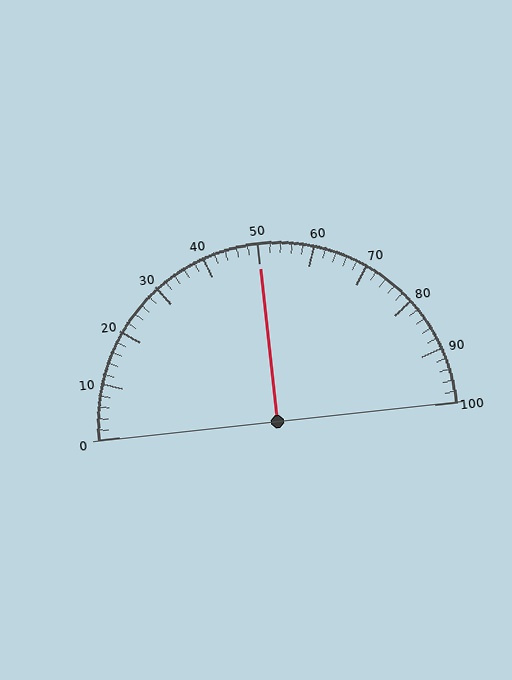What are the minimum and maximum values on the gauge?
The gauge ranges from 0 to 100.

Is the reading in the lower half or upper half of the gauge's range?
The reading is in the upper half of the range (0 to 100).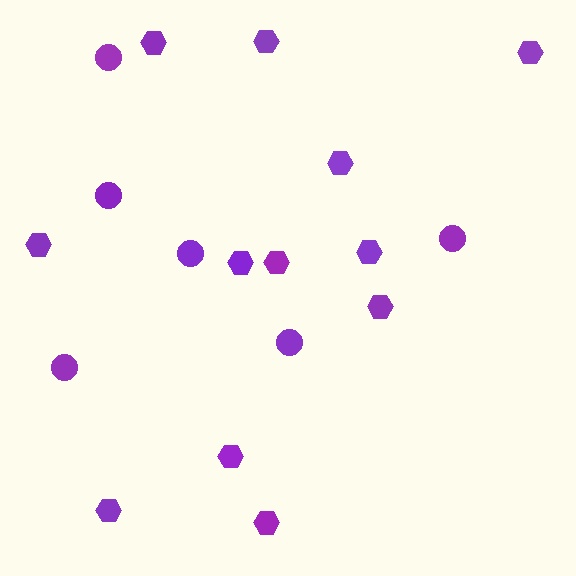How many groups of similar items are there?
There are 2 groups: one group of circles (6) and one group of hexagons (12).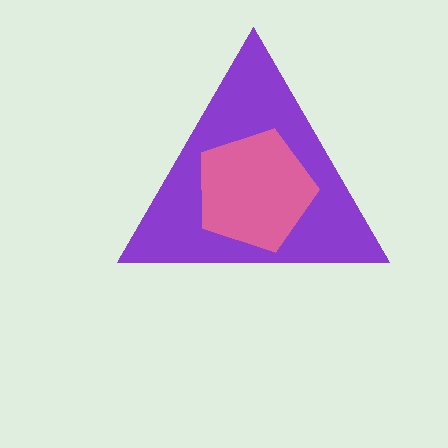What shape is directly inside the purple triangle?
The pink pentagon.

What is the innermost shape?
The pink pentagon.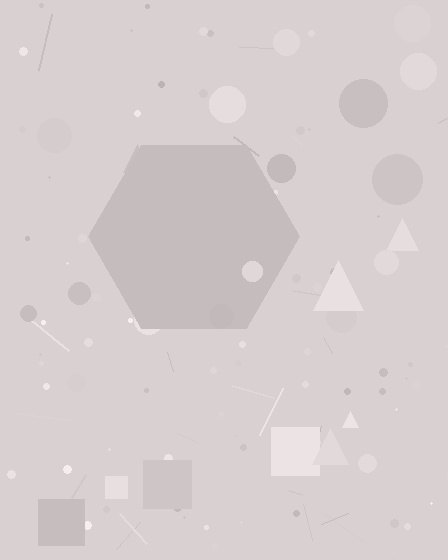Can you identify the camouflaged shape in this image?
The camouflaged shape is a hexagon.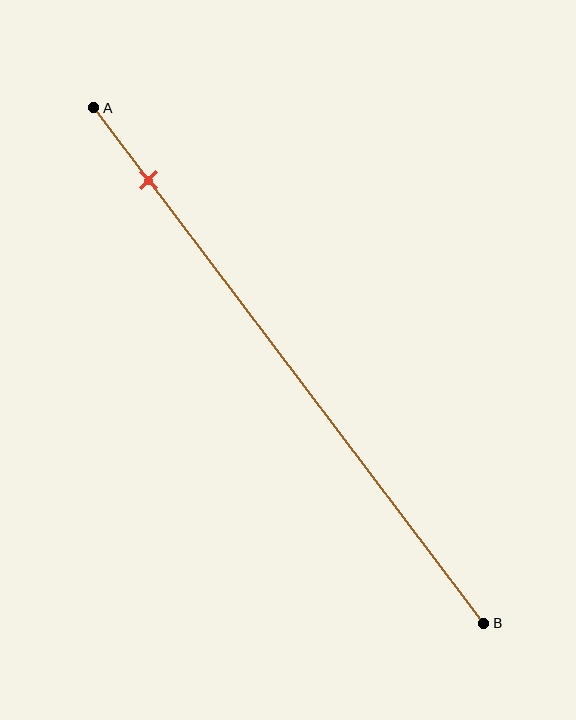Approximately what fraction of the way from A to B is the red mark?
The red mark is approximately 15% of the way from A to B.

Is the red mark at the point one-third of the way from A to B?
No, the mark is at about 15% from A, not at the 33% one-third point.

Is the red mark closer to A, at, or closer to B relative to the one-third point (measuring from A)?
The red mark is closer to point A than the one-third point of segment AB.